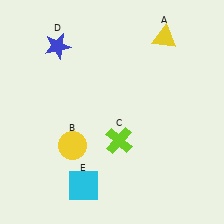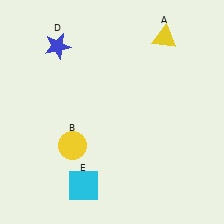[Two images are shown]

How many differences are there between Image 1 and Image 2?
There is 1 difference between the two images.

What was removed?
The lime cross (C) was removed in Image 2.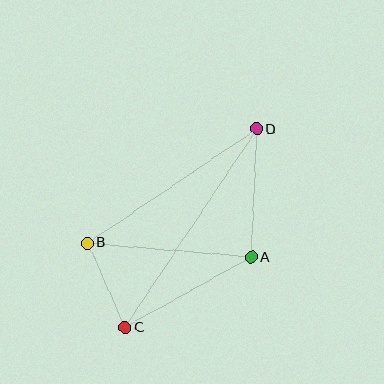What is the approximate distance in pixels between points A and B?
The distance between A and B is approximately 164 pixels.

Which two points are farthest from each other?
Points C and D are farthest from each other.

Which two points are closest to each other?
Points B and C are closest to each other.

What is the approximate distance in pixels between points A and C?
The distance between A and C is approximately 144 pixels.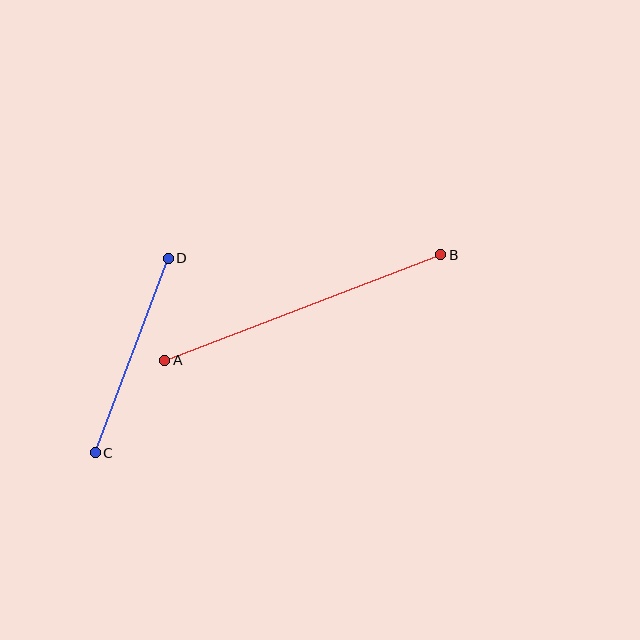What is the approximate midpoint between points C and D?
The midpoint is at approximately (132, 356) pixels.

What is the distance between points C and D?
The distance is approximately 208 pixels.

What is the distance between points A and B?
The distance is approximately 295 pixels.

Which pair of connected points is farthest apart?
Points A and B are farthest apart.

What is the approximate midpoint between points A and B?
The midpoint is at approximately (303, 308) pixels.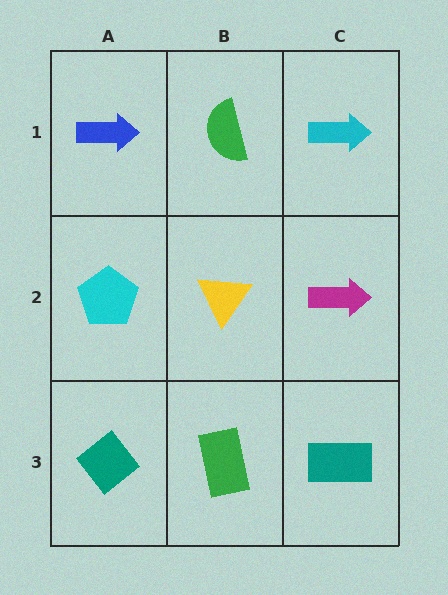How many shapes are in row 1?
3 shapes.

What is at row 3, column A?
A teal diamond.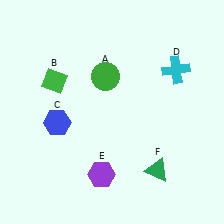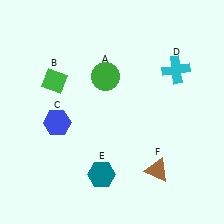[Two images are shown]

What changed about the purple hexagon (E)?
In Image 1, E is purple. In Image 2, it changed to teal.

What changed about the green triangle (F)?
In Image 1, F is green. In Image 2, it changed to brown.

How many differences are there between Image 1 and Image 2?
There are 2 differences between the two images.